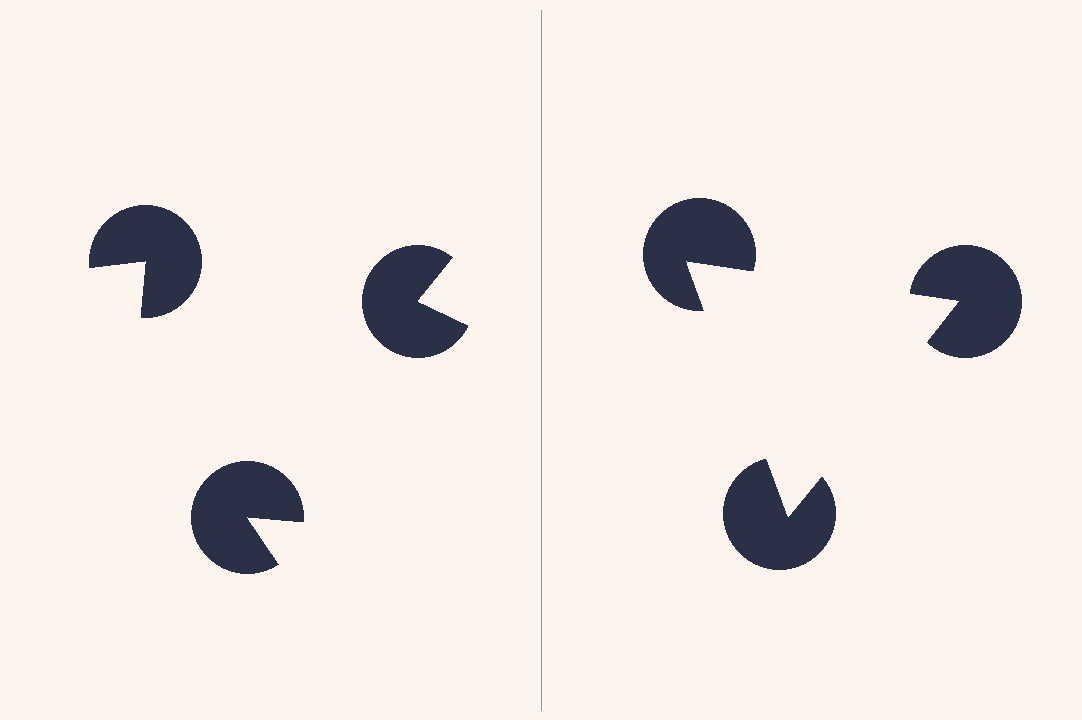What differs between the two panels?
The pac-man discs are positioned identically on both sides; only the wedge orientations differ. On the right they align to a triangle; on the left they are misaligned.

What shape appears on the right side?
An illusory triangle.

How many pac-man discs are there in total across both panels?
6 — 3 on each side.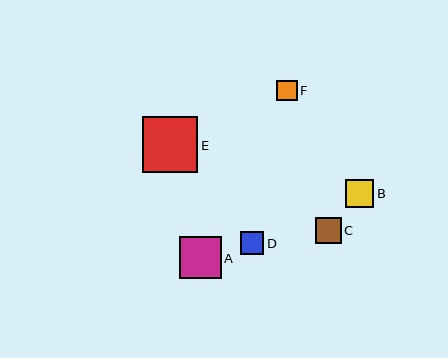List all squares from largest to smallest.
From largest to smallest: E, A, B, C, D, F.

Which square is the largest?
Square E is the largest with a size of approximately 56 pixels.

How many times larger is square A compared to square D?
Square A is approximately 1.8 times the size of square D.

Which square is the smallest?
Square F is the smallest with a size of approximately 20 pixels.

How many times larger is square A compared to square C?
Square A is approximately 1.6 times the size of square C.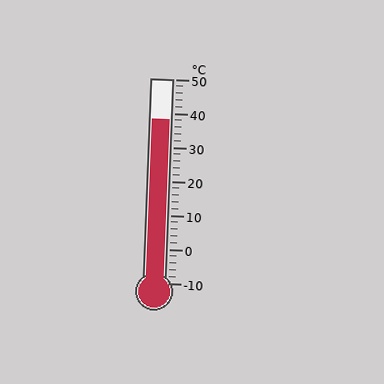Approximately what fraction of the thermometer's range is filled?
The thermometer is filled to approximately 80% of its range.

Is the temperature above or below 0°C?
The temperature is above 0°C.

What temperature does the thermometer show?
The thermometer shows approximately 38°C.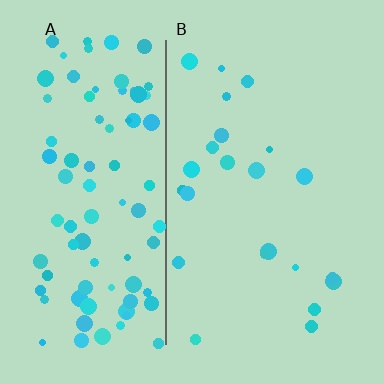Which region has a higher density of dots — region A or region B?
A (the left).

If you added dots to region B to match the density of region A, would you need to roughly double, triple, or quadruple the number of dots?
Approximately quadruple.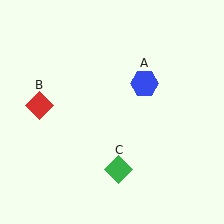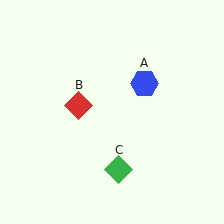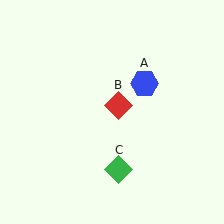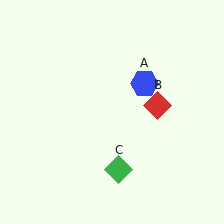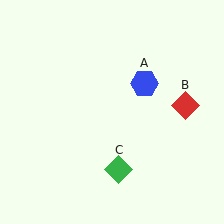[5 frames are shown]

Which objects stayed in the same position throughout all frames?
Blue hexagon (object A) and green diamond (object C) remained stationary.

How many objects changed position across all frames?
1 object changed position: red diamond (object B).